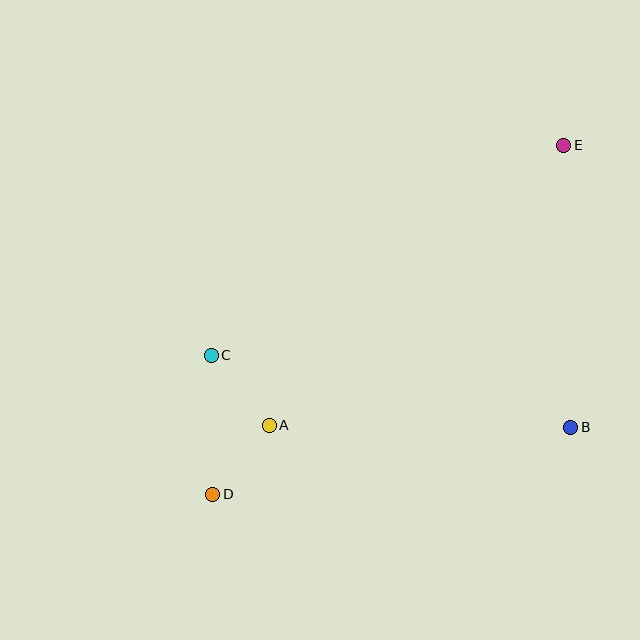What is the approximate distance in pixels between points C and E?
The distance between C and E is approximately 410 pixels.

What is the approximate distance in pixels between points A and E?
The distance between A and E is approximately 406 pixels.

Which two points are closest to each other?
Points A and D are closest to each other.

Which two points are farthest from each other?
Points D and E are farthest from each other.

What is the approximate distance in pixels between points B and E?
The distance between B and E is approximately 282 pixels.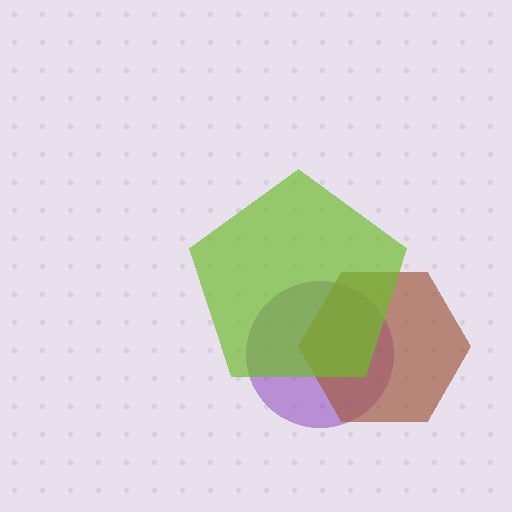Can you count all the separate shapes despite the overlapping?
Yes, there are 3 separate shapes.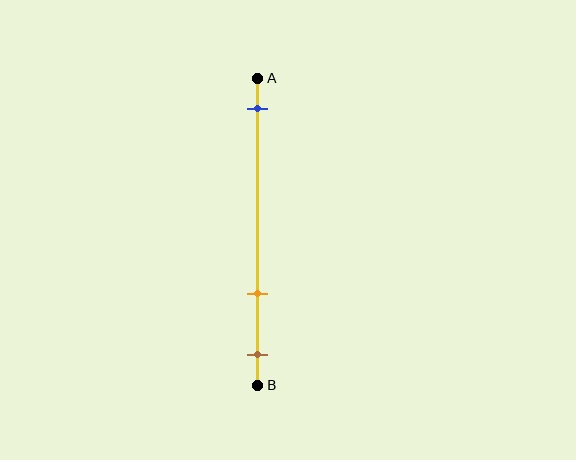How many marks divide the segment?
There are 3 marks dividing the segment.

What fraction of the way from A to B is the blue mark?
The blue mark is approximately 10% (0.1) of the way from A to B.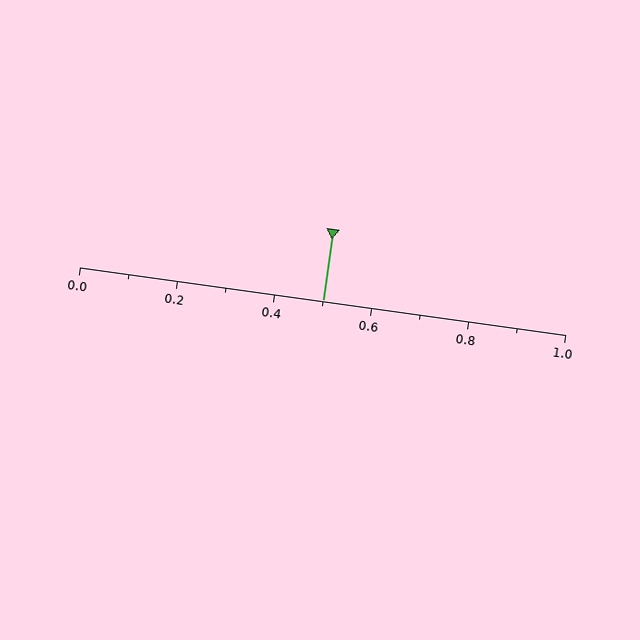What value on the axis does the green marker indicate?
The marker indicates approximately 0.5.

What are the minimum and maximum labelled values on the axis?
The axis runs from 0.0 to 1.0.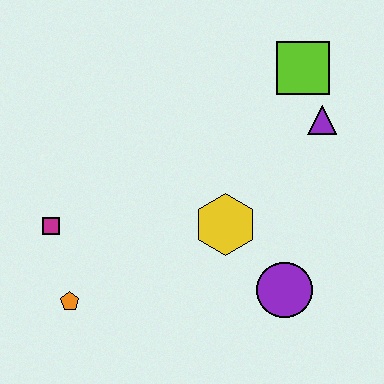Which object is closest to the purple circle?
The yellow hexagon is closest to the purple circle.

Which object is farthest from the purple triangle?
The orange pentagon is farthest from the purple triangle.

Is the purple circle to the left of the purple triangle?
Yes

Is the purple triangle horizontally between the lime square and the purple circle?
No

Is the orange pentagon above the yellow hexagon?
No